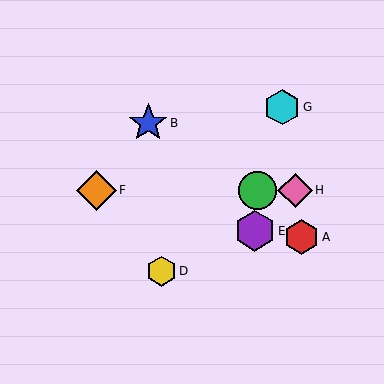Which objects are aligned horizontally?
Objects C, F, H are aligned horizontally.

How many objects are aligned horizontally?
3 objects (C, F, H) are aligned horizontally.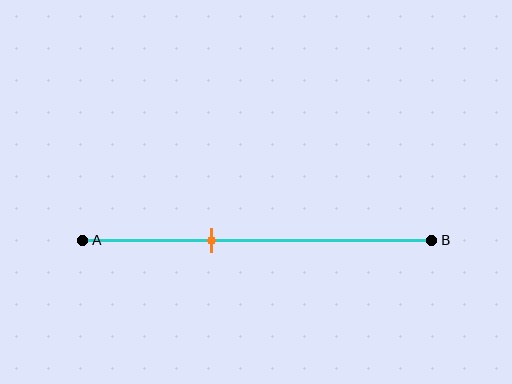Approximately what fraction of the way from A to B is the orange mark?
The orange mark is approximately 35% of the way from A to B.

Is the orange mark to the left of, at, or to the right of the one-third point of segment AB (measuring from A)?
The orange mark is to the right of the one-third point of segment AB.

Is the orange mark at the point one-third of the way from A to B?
No, the mark is at about 35% from A, not at the 33% one-third point.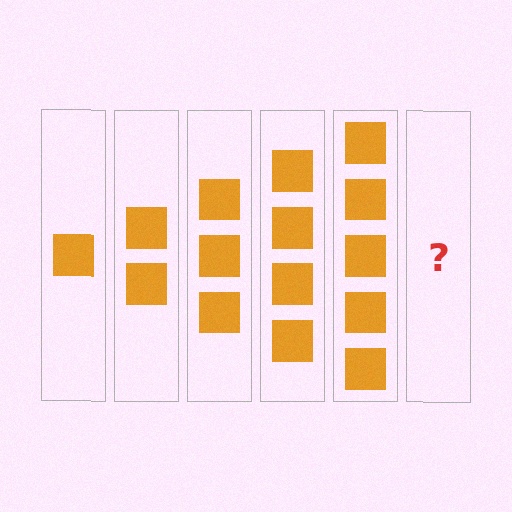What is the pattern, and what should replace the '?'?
The pattern is that each step adds one more square. The '?' should be 6 squares.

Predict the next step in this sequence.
The next step is 6 squares.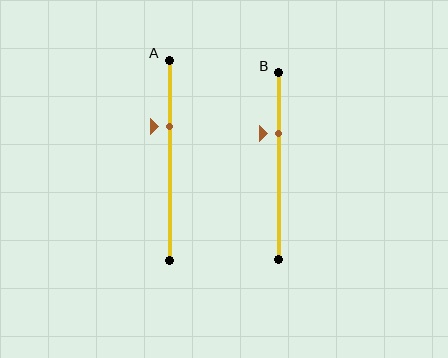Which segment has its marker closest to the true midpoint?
Segment A has its marker closest to the true midpoint.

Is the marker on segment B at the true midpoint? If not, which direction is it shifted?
No, the marker on segment B is shifted upward by about 18% of the segment length.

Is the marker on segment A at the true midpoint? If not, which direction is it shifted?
No, the marker on segment A is shifted upward by about 17% of the segment length.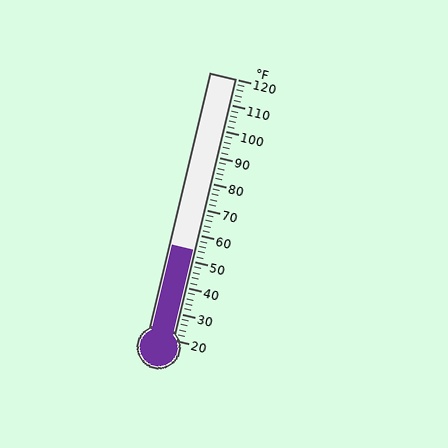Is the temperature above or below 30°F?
The temperature is above 30°F.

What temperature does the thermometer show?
The thermometer shows approximately 54°F.